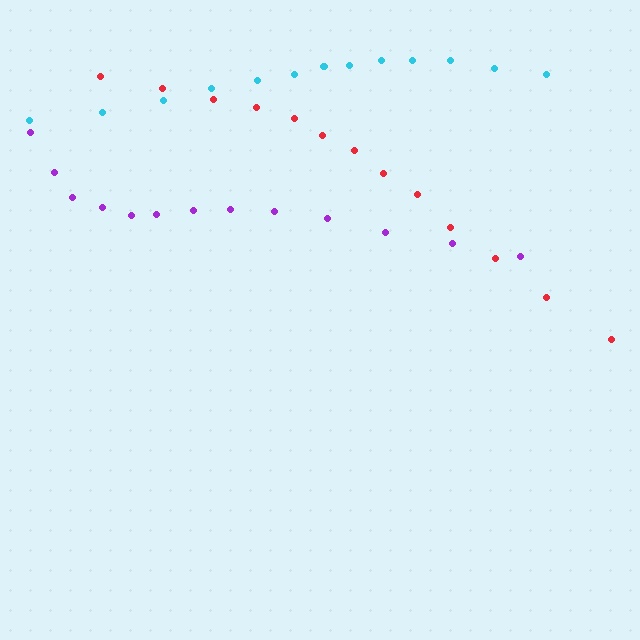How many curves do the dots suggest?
There are 3 distinct paths.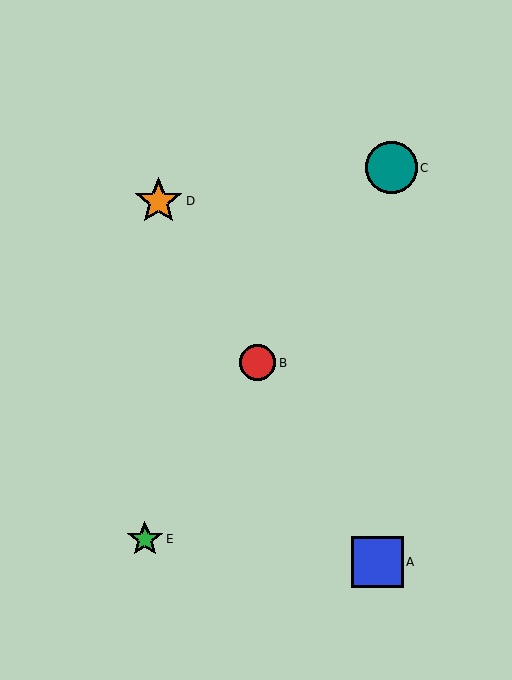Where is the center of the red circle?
The center of the red circle is at (257, 363).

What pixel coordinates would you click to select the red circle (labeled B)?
Click at (257, 363) to select the red circle B.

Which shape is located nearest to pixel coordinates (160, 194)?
The orange star (labeled D) at (159, 201) is nearest to that location.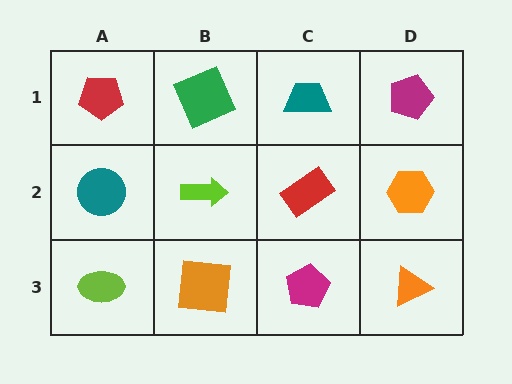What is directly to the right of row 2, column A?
A lime arrow.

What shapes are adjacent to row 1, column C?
A red rectangle (row 2, column C), a green square (row 1, column B), a magenta pentagon (row 1, column D).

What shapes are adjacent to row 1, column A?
A teal circle (row 2, column A), a green square (row 1, column B).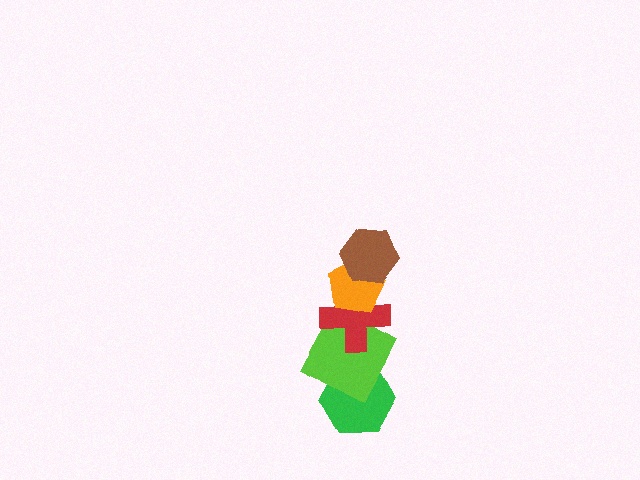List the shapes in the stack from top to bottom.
From top to bottom: the brown hexagon, the orange pentagon, the red cross, the lime square, the green hexagon.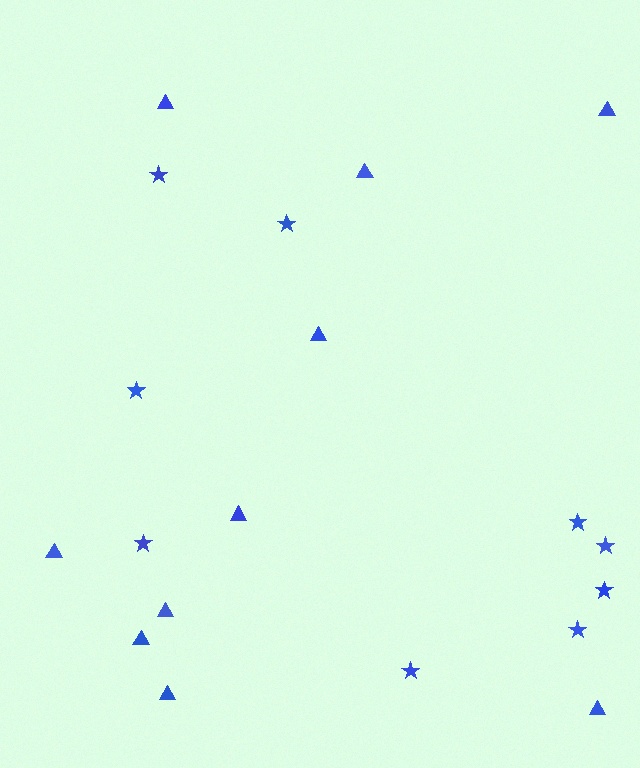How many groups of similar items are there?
There are 2 groups: one group of triangles (10) and one group of stars (9).